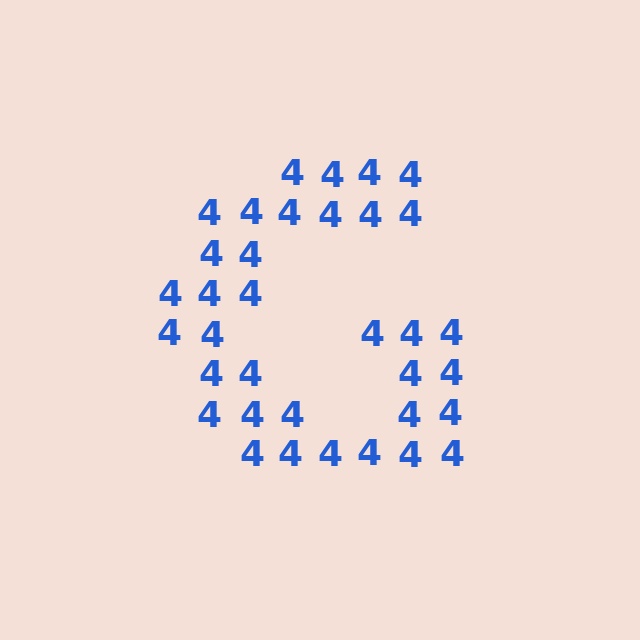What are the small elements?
The small elements are digit 4's.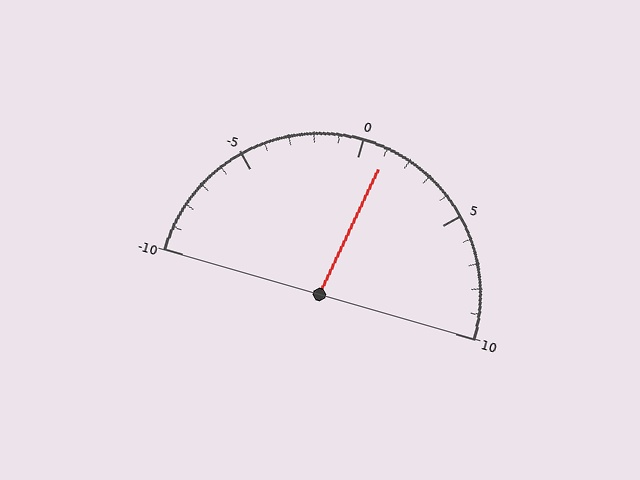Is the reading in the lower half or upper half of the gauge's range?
The reading is in the upper half of the range (-10 to 10).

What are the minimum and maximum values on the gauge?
The gauge ranges from -10 to 10.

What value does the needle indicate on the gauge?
The needle indicates approximately 1.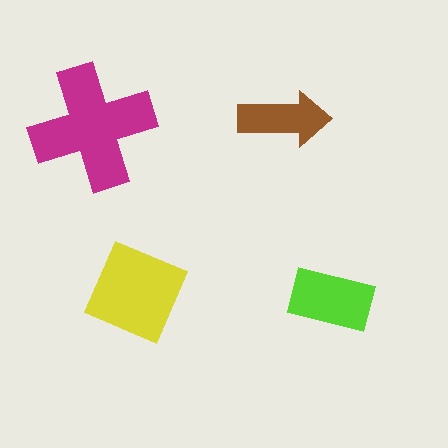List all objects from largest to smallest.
The magenta cross, the yellow diamond, the lime rectangle, the brown arrow.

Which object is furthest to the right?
The lime rectangle is rightmost.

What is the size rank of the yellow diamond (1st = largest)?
2nd.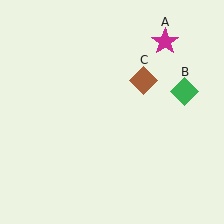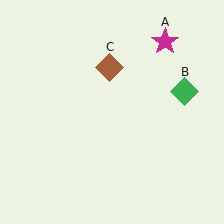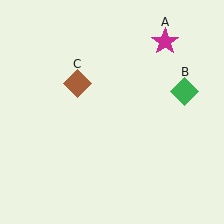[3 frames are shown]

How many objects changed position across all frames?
1 object changed position: brown diamond (object C).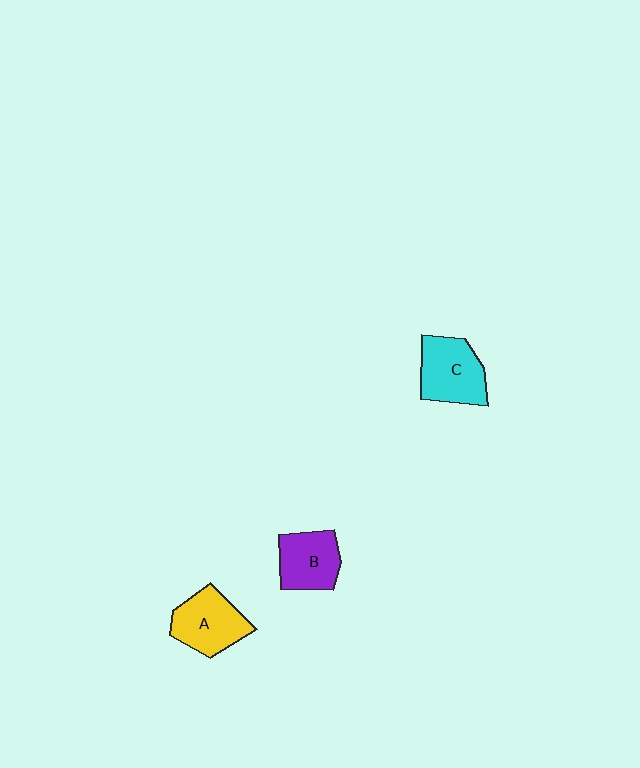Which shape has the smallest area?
Shape B (purple).